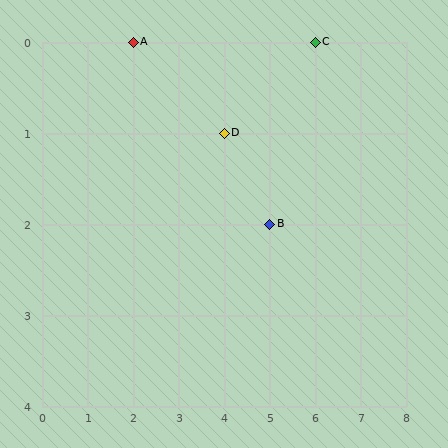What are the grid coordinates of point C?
Point C is at grid coordinates (6, 0).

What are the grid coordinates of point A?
Point A is at grid coordinates (2, 0).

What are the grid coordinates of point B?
Point B is at grid coordinates (5, 2).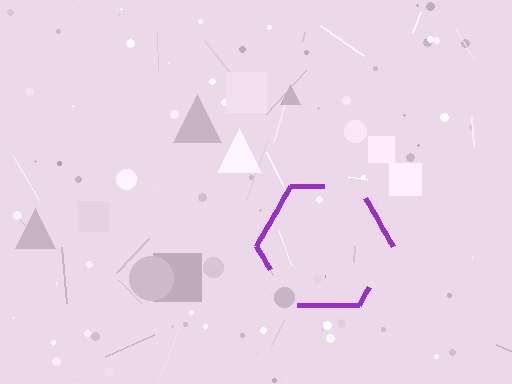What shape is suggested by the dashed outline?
The dashed outline suggests a hexagon.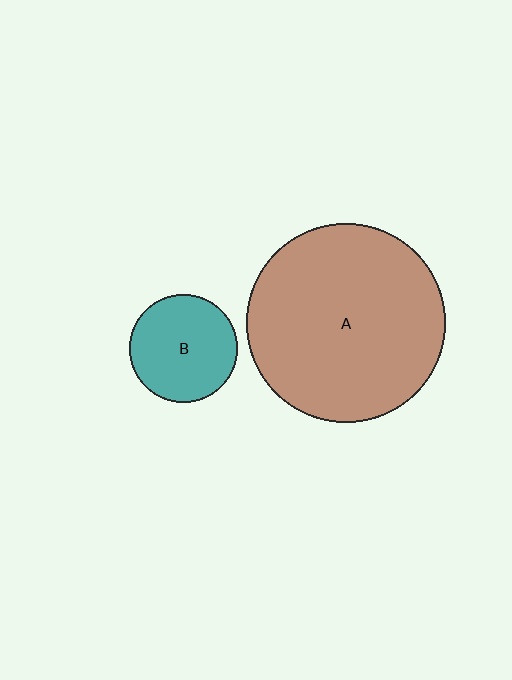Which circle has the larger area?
Circle A (brown).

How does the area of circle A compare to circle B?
Approximately 3.4 times.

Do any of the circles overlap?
No, none of the circles overlap.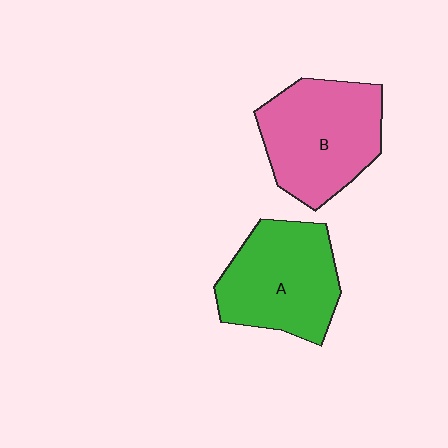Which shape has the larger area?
Shape B (pink).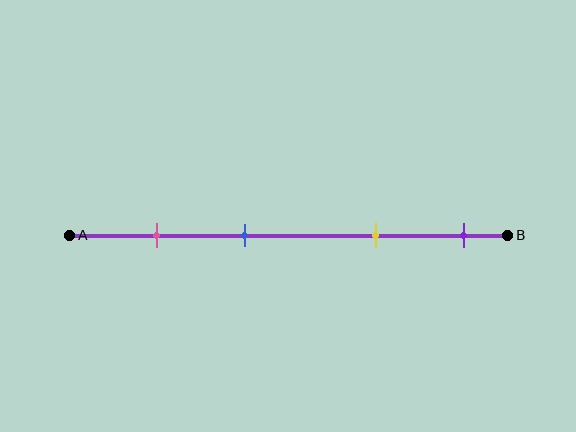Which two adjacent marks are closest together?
The pink and blue marks are the closest adjacent pair.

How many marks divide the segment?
There are 4 marks dividing the segment.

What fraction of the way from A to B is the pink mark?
The pink mark is approximately 20% (0.2) of the way from A to B.